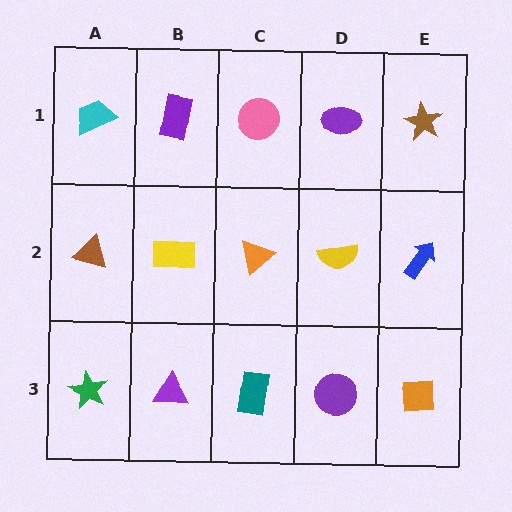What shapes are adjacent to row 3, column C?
An orange triangle (row 2, column C), a purple triangle (row 3, column B), a purple circle (row 3, column D).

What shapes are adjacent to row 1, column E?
A blue arrow (row 2, column E), a purple ellipse (row 1, column D).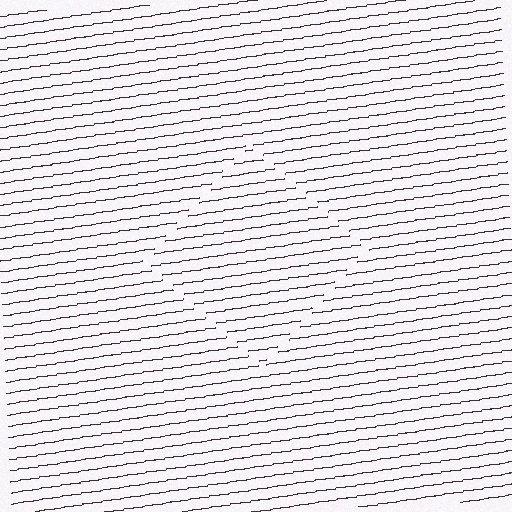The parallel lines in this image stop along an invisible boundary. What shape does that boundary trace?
An illusory square. The interior of the shape contains the same grating, shifted by half a period — the contour is defined by the phase discontinuity where line-ends from the inner and outer gratings abut.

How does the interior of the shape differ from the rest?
The interior of the shape contains the same grating, shifted by half a period — the contour is defined by the phase discontinuity where line-ends from the inner and outer gratings abut.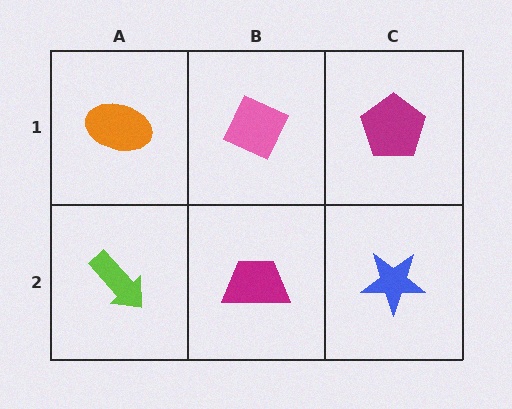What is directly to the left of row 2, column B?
A lime arrow.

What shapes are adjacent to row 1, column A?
A lime arrow (row 2, column A), a pink diamond (row 1, column B).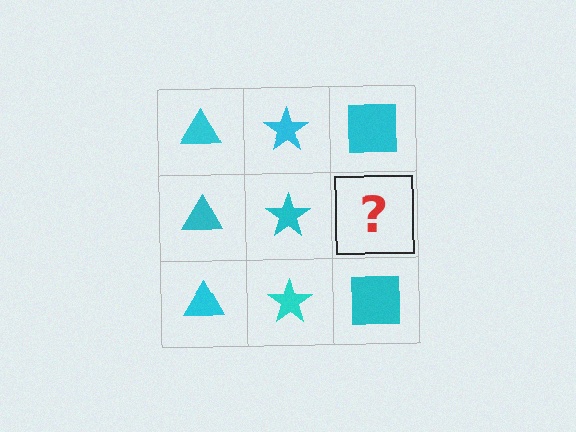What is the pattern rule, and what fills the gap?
The rule is that each column has a consistent shape. The gap should be filled with a cyan square.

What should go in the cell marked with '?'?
The missing cell should contain a cyan square.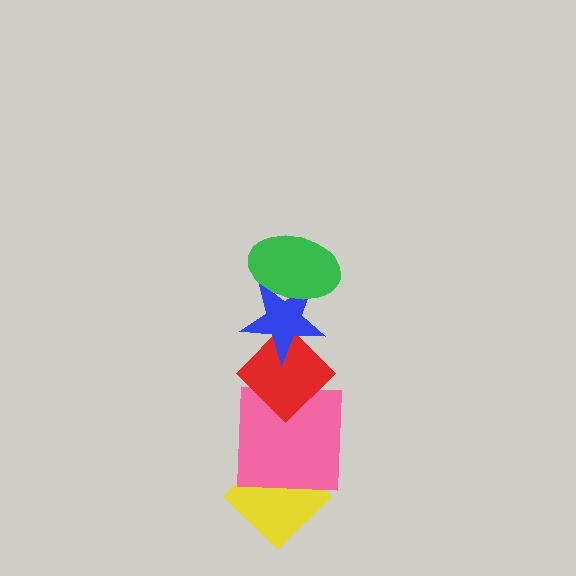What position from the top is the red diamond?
The red diamond is 3rd from the top.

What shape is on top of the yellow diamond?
The pink square is on top of the yellow diamond.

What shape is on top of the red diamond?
The blue star is on top of the red diamond.